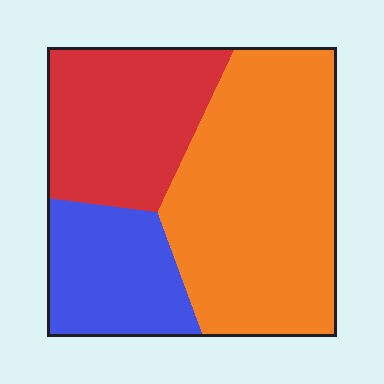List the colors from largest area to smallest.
From largest to smallest: orange, red, blue.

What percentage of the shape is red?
Red covers roughly 30% of the shape.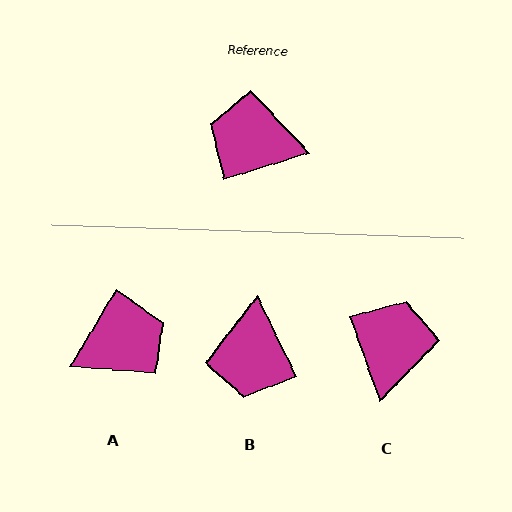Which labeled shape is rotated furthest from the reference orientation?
A, about 138 degrees away.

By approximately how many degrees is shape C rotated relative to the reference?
Approximately 88 degrees clockwise.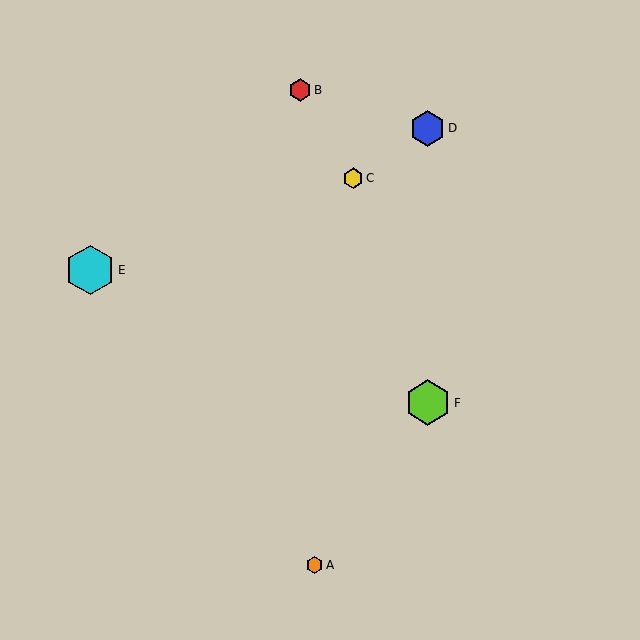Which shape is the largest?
The cyan hexagon (labeled E) is the largest.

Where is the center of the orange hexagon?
The center of the orange hexagon is at (314, 565).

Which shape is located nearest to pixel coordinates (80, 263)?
The cyan hexagon (labeled E) at (90, 270) is nearest to that location.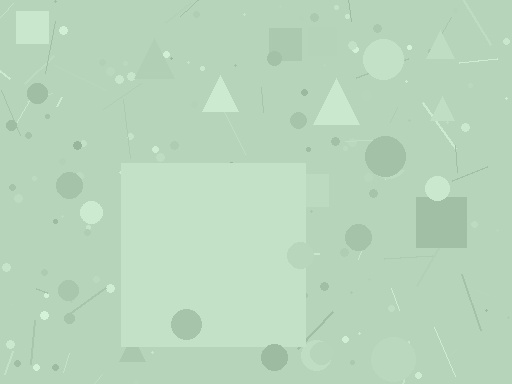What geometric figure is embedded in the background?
A square is embedded in the background.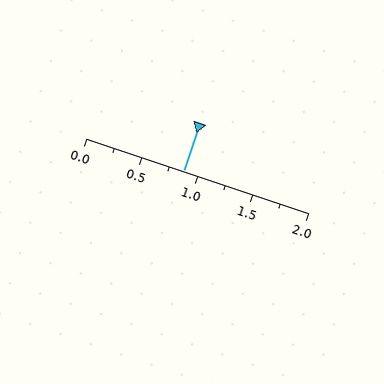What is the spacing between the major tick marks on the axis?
The major ticks are spaced 0.5 apart.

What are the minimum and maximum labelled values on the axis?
The axis runs from 0.0 to 2.0.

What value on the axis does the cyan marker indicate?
The marker indicates approximately 0.88.